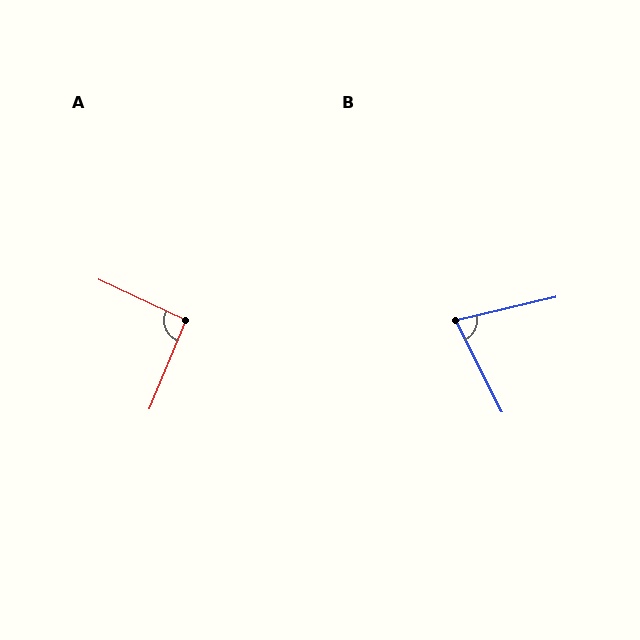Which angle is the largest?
A, at approximately 93 degrees.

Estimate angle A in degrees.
Approximately 93 degrees.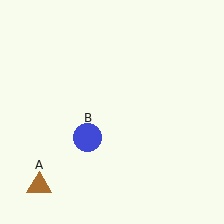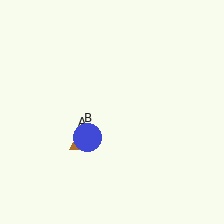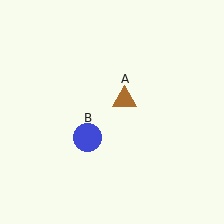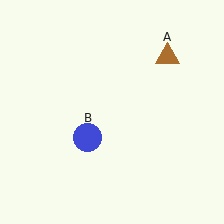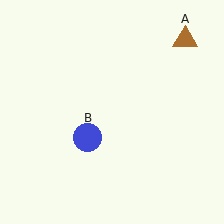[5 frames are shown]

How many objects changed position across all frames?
1 object changed position: brown triangle (object A).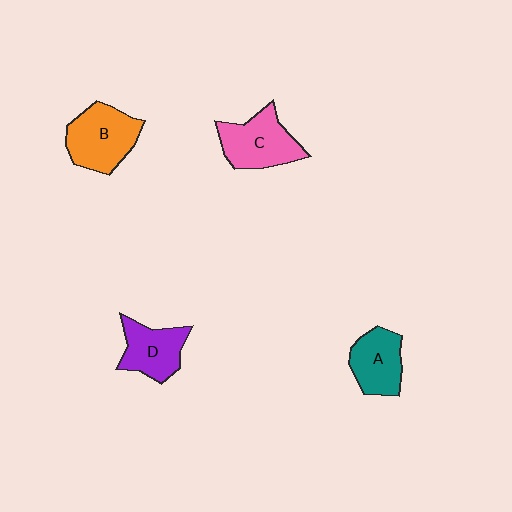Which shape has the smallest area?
Shape A (teal).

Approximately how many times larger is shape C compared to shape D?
Approximately 1.2 times.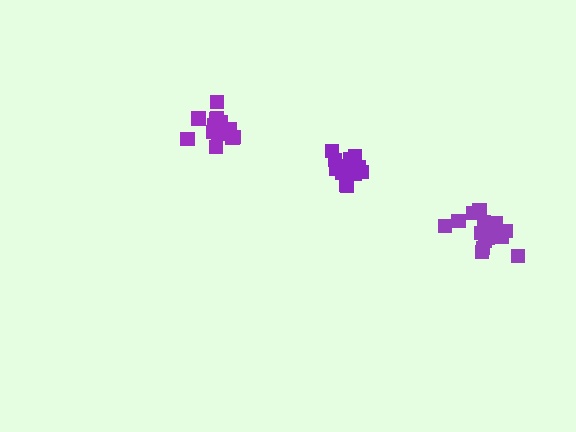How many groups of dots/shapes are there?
There are 3 groups.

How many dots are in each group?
Group 1: 16 dots, Group 2: 13 dots, Group 3: 14 dots (43 total).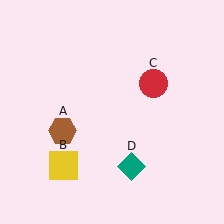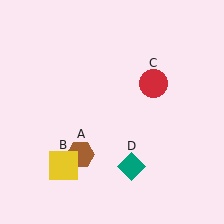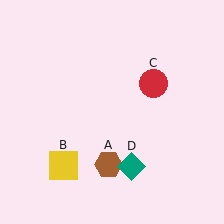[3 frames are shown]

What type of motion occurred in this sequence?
The brown hexagon (object A) rotated counterclockwise around the center of the scene.